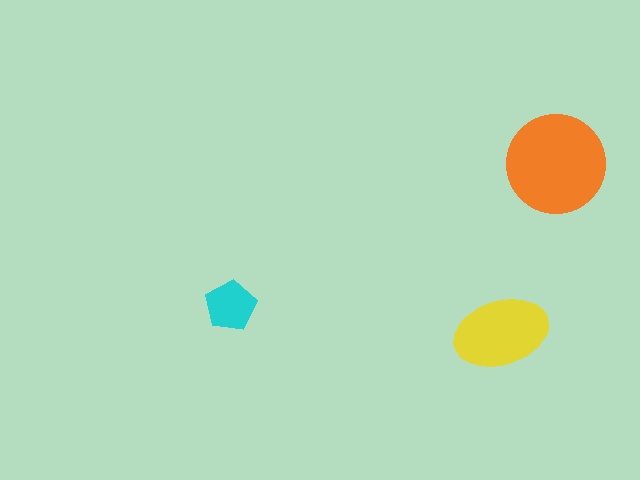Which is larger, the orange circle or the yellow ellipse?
The orange circle.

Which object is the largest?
The orange circle.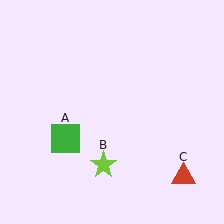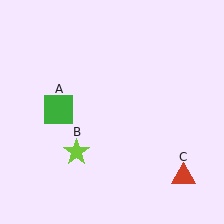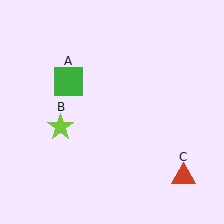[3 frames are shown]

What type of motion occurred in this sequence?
The green square (object A), lime star (object B) rotated clockwise around the center of the scene.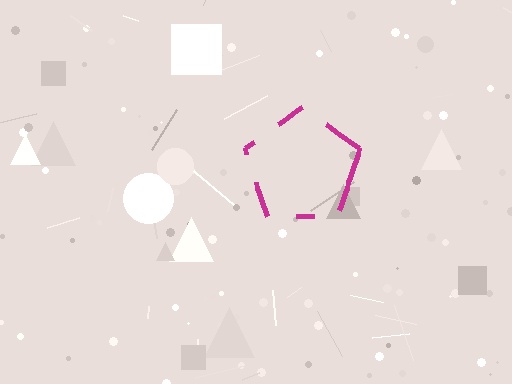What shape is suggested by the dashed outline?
The dashed outline suggests a pentagon.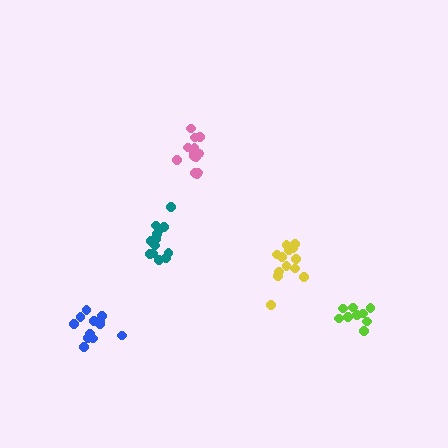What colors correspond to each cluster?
The clusters are colored: blue, yellow, teal, pink, lime.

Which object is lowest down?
The blue cluster is bottommost.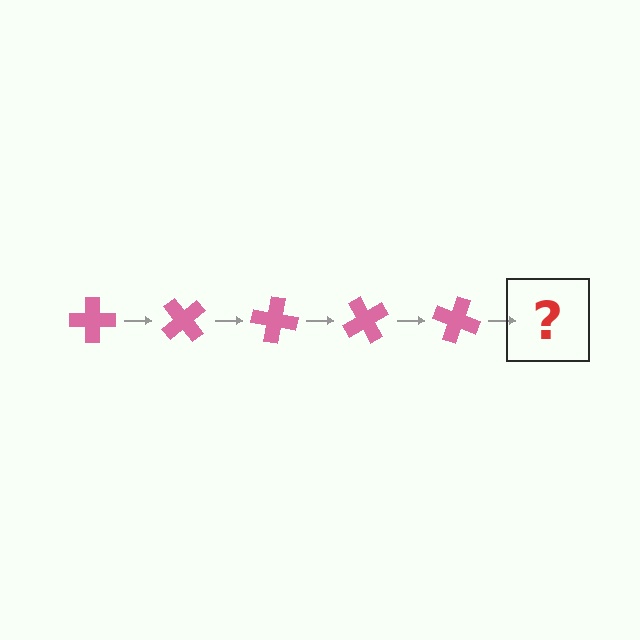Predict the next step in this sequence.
The next step is a pink cross rotated 250 degrees.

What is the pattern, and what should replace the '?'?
The pattern is that the cross rotates 50 degrees each step. The '?' should be a pink cross rotated 250 degrees.